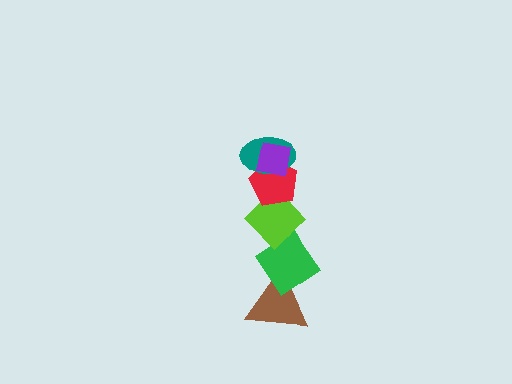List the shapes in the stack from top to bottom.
From top to bottom: the purple square, the teal ellipse, the red pentagon, the lime diamond, the green diamond, the brown triangle.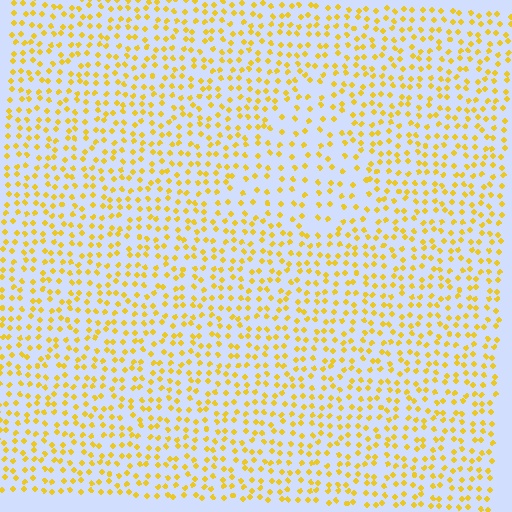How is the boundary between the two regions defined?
The boundary is defined by a change in element density (approximately 1.7x ratio). All elements are the same color, size, and shape.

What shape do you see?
I see a triangle.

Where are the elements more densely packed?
The elements are more densely packed outside the triangle boundary.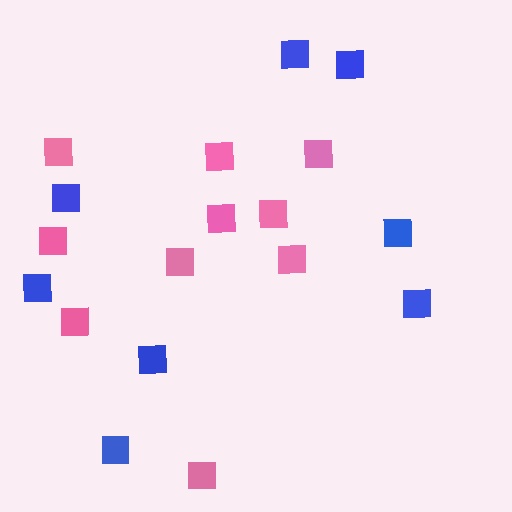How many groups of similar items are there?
There are 2 groups: one group of pink squares (10) and one group of blue squares (8).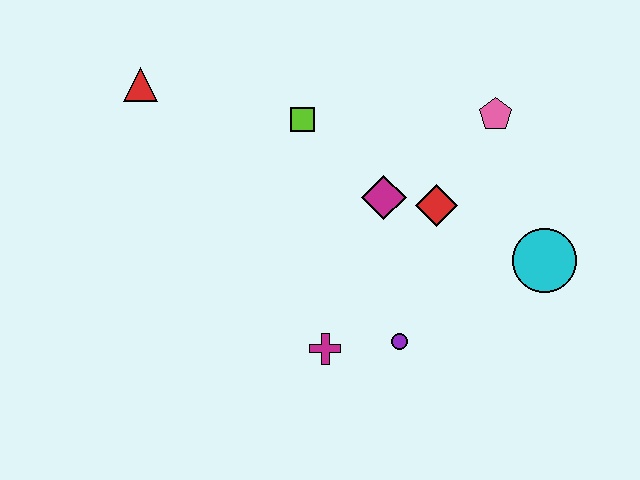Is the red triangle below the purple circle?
No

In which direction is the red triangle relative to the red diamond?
The red triangle is to the left of the red diamond.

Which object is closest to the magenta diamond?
The red diamond is closest to the magenta diamond.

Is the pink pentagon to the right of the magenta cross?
Yes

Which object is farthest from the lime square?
The cyan circle is farthest from the lime square.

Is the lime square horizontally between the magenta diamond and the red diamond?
No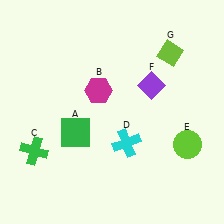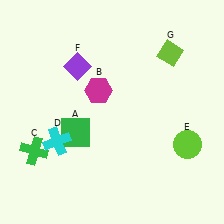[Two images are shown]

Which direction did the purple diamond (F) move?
The purple diamond (F) moved left.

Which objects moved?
The objects that moved are: the cyan cross (D), the purple diamond (F).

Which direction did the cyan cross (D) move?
The cyan cross (D) moved left.